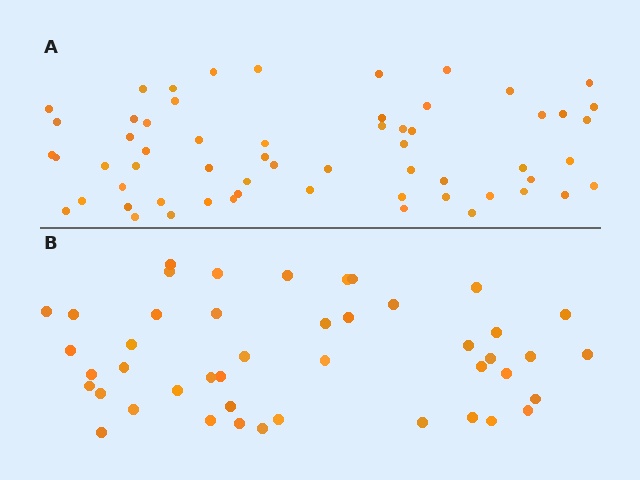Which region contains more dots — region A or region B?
Region A (the top region) has more dots.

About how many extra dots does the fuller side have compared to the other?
Region A has approximately 15 more dots than region B.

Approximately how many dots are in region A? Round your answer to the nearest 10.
About 60 dots.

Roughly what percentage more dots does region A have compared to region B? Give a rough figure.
About 35% more.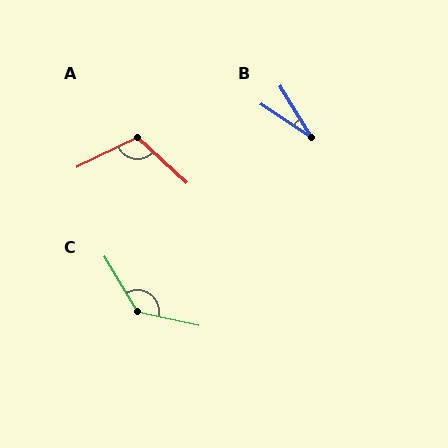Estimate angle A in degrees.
Approximately 112 degrees.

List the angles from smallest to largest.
B (25°), A (112°), C (133°).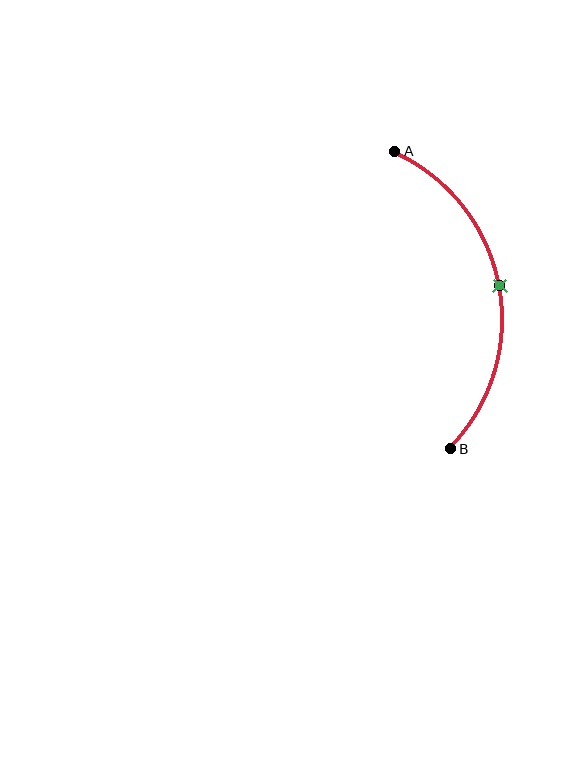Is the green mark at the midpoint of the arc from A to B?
Yes. The green mark lies on the arc at equal arc-length from both A and B — it is the arc midpoint.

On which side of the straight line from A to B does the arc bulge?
The arc bulges to the right of the straight line connecting A and B.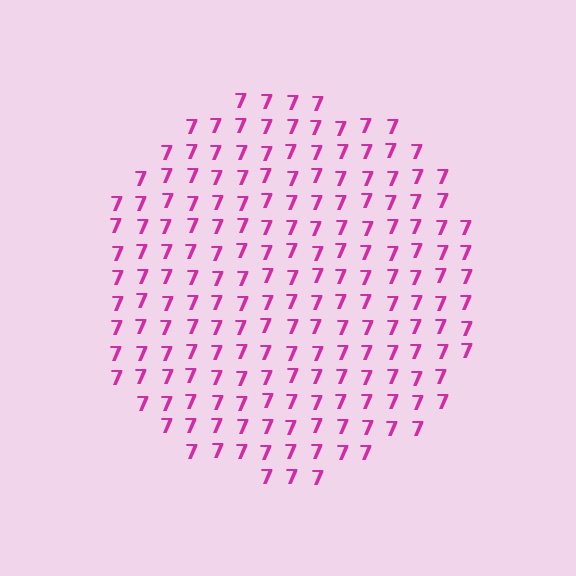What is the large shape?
The large shape is a circle.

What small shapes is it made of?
It is made of small digit 7's.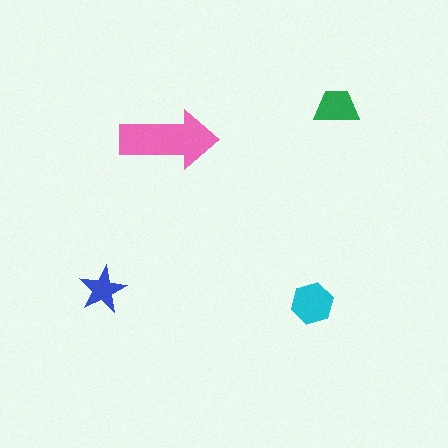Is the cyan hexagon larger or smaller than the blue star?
Larger.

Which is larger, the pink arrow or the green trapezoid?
The pink arrow.